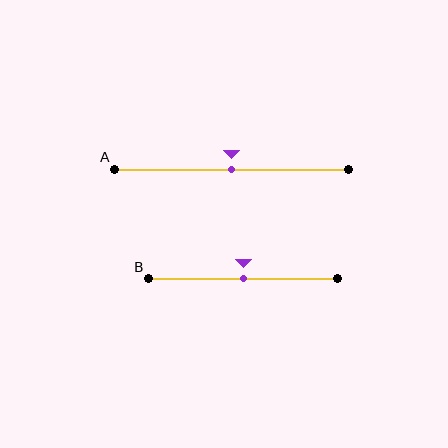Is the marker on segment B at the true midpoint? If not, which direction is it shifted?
Yes, the marker on segment B is at the true midpoint.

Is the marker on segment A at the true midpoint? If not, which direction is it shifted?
Yes, the marker on segment A is at the true midpoint.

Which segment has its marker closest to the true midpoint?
Segment A has its marker closest to the true midpoint.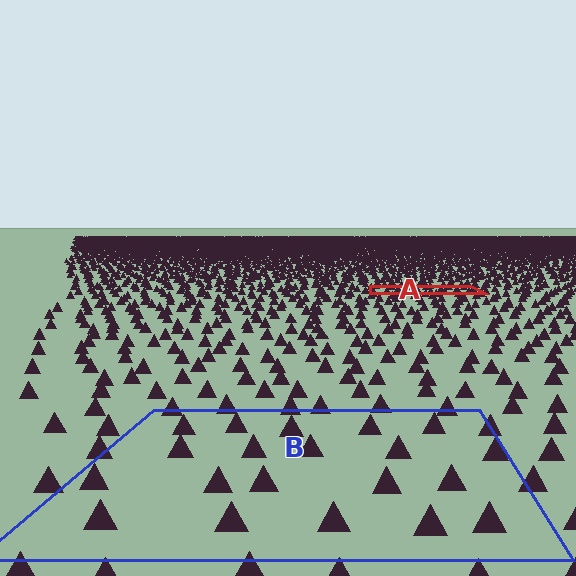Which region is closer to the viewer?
Region B is closer. The texture elements there are larger and more spread out.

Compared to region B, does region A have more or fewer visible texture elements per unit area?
Region A has more texture elements per unit area — they are packed more densely because it is farther away.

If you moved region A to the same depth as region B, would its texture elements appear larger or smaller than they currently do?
They would appear larger. At a closer depth, the same texture elements are projected at a bigger on-screen size.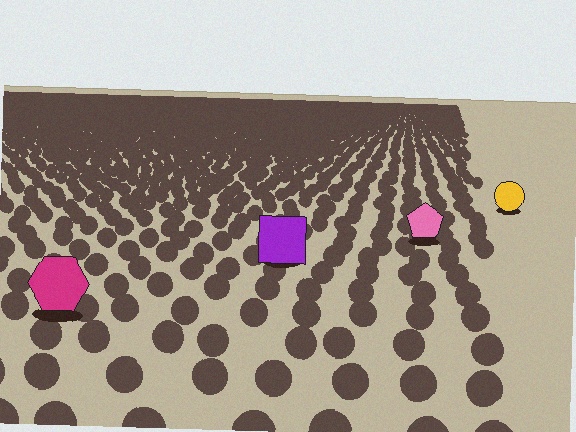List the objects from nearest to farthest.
From nearest to farthest: the magenta hexagon, the purple square, the pink pentagon, the yellow circle.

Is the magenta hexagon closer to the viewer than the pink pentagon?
Yes. The magenta hexagon is closer — you can tell from the texture gradient: the ground texture is coarser near it.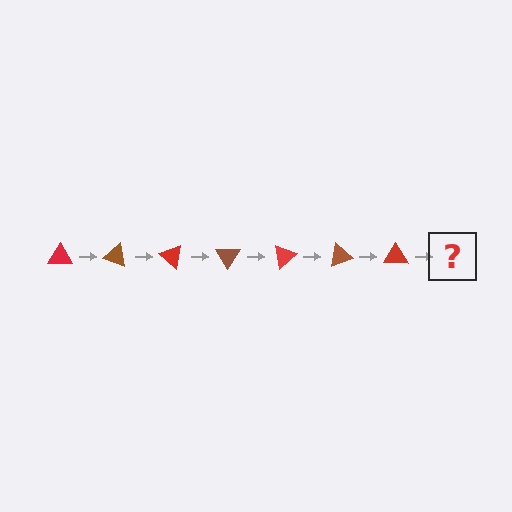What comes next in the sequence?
The next element should be a brown triangle, rotated 140 degrees from the start.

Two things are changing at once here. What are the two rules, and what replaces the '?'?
The two rules are that it rotates 20 degrees each step and the color cycles through red and brown. The '?' should be a brown triangle, rotated 140 degrees from the start.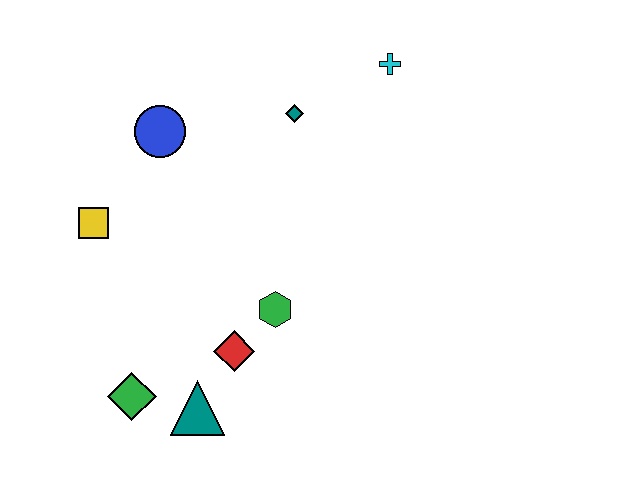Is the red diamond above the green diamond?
Yes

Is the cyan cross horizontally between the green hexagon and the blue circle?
No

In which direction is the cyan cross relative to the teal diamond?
The cyan cross is to the right of the teal diamond.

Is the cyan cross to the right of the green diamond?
Yes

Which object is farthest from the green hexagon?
The cyan cross is farthest from the green hexagon.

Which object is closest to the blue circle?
The yellow square is closest to the blue circle.